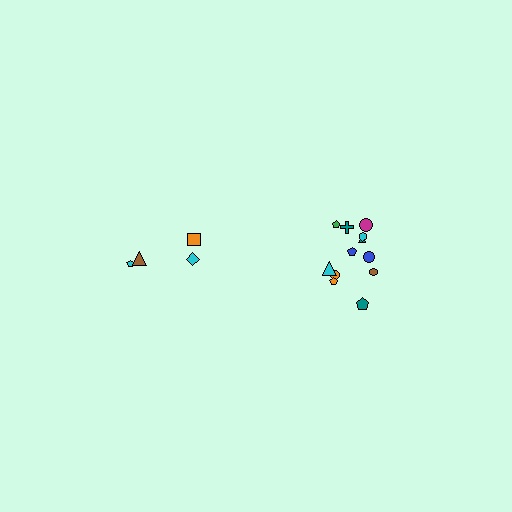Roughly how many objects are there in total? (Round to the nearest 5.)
Roughly 15 objects in total.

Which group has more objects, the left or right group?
The right group.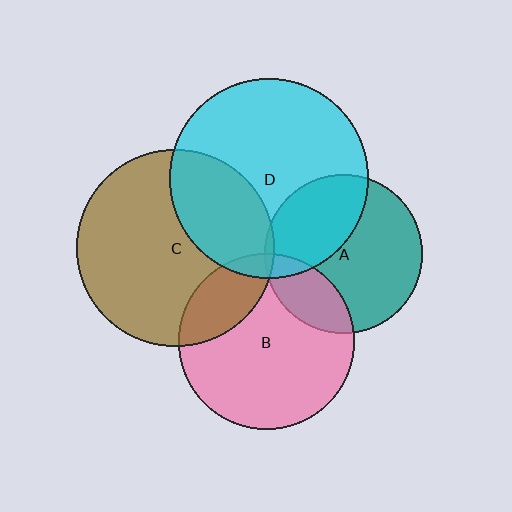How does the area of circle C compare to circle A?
Approximately 1.5 times.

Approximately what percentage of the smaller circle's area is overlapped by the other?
Approximately 20%.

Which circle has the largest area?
Circle D (cyan).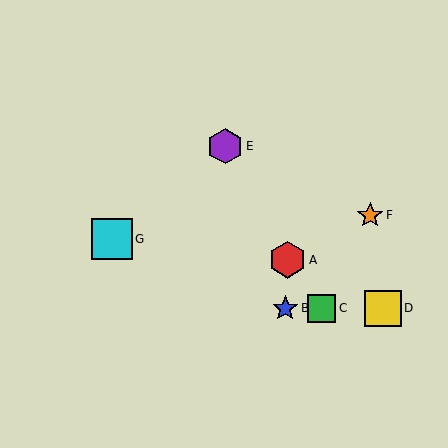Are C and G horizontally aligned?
No, C is at y≈308 and G is at y≈239.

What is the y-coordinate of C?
Object C is at y≈308.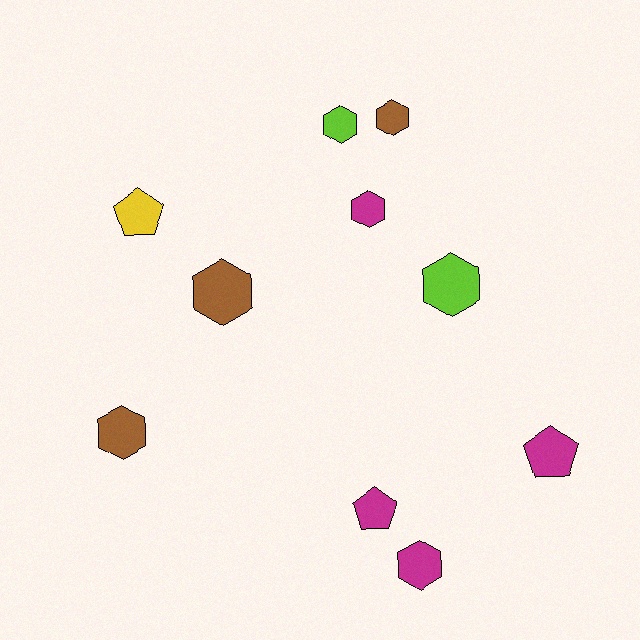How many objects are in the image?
There are 10 objects.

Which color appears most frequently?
Magenta, with 4 objects.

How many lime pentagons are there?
There are no lime pentagons.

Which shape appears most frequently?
Hexagon, with 7 objects.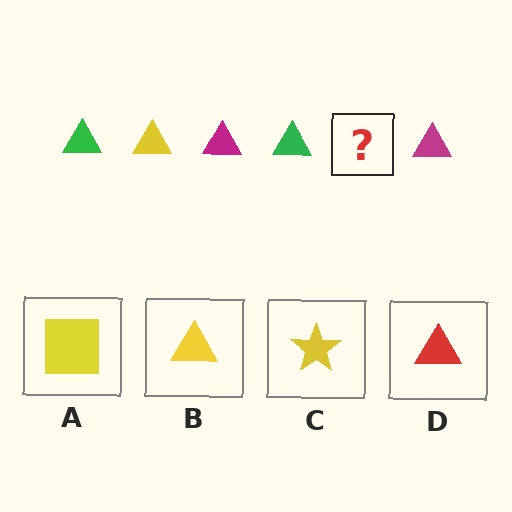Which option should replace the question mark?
Option B.